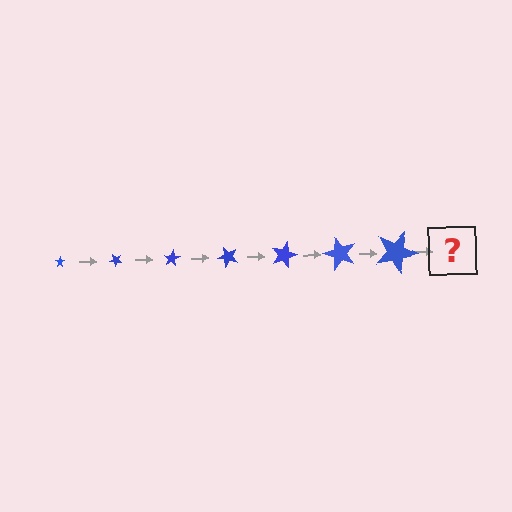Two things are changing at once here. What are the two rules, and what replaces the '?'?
The two rules are that the star grows larger each step and it rotates 40 degrees each step. The '?' should be a star, larger than the previous one and rotated 280 degrees from the start.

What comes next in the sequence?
The next element should be a star, larger than the previous one and rotated 280 degrees from the start.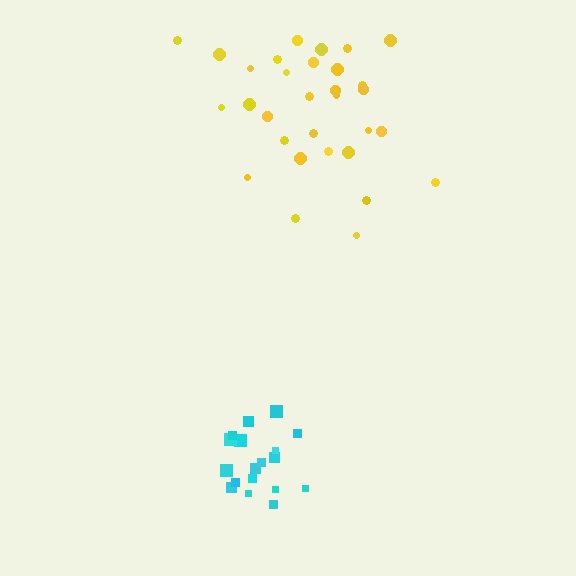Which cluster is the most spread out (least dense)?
Yellow.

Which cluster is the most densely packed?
Cyan.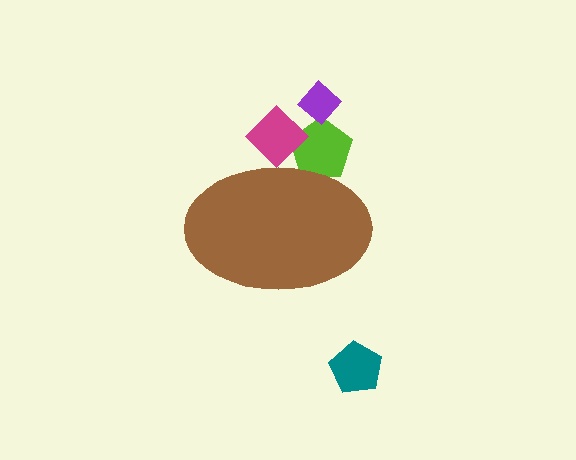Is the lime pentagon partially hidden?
Yes, the lime pentagon is partially hidden behind the brown ellipse.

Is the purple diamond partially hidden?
No, the purple diamond is fully visible.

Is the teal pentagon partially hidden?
No, the teal pentagon is fully visible.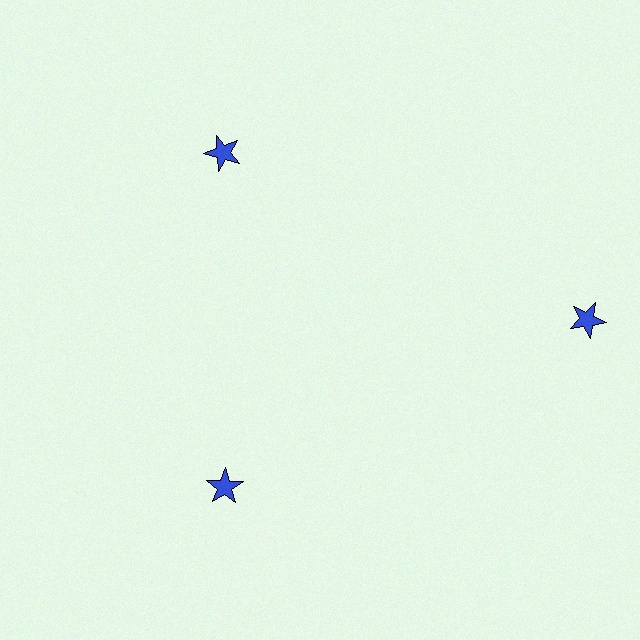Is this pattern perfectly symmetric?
No. The 3 blue stars are arranged in a ring, but one element near the 3 o'clock position is pushed outward from the center, breaking the 3-fold rotational symmetry.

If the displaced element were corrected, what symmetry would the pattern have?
It would have 3-fold rotational symmetry — the pattern would map onto itself every 120 degrees.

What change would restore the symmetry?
The symmetry would be restored by moving it inward, back onto the ring so that all 3 stars sit at equal angles and equal distance from the center.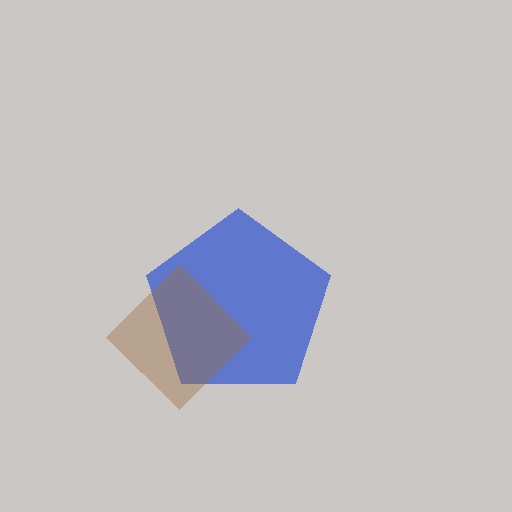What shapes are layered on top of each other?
The layered shapes are: a blue pentagon, a brown diamond.